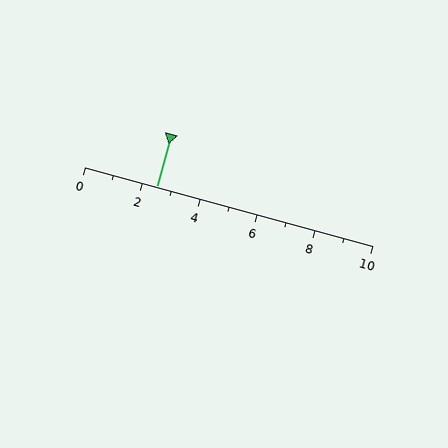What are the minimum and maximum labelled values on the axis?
The axis runs from 0 to 10.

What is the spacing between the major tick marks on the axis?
The major ticks are spaced 2 apart.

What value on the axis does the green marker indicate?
The marker indicates approximately 2.5.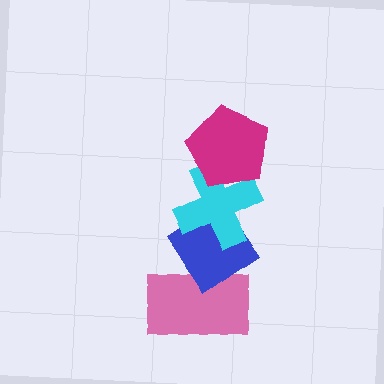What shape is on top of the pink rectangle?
The blue diamond is on top of the pink rectangle.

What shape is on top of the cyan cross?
The magenta pentagon is on top of the cyan cross.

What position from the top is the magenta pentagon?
The magenta pentagon is 1st from the top.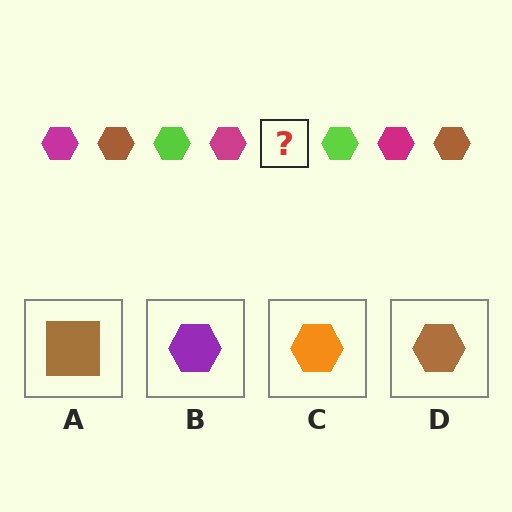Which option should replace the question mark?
Option D.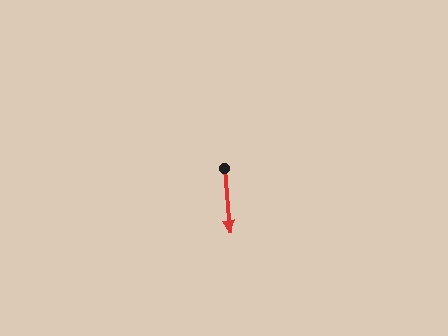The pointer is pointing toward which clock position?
Roughly 6 o'clock.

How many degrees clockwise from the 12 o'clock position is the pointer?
Approximately 175 degrees.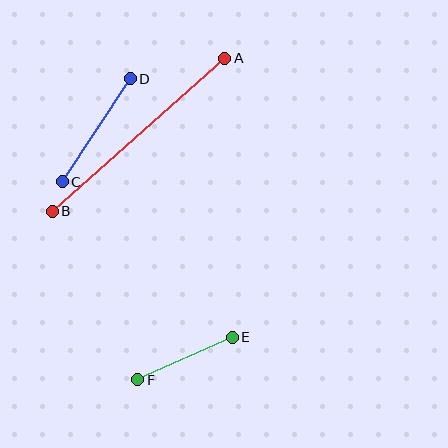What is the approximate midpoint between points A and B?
The midpoint is at approximately (138, 135) pixels.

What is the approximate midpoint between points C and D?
The midpoint is at approximately (96, 130) pixels.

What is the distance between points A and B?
The distance is approximately 231 pixels.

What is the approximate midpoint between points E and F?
The midpoint is at approximately (185, 358) pixels.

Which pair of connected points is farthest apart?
Points A and B are farthest apart.